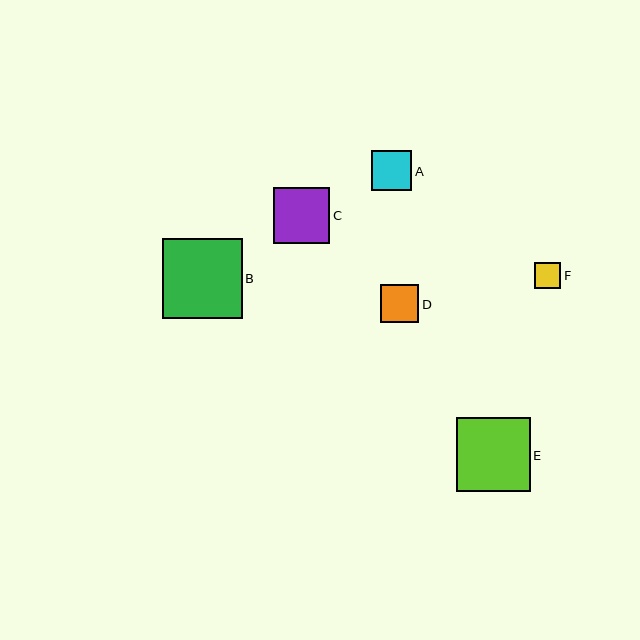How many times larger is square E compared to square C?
Square E is approximately 1.3 times the size of square C.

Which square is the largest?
Square B is the largest with a size of approximately 80 pixels.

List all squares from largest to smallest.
From largest to smallest: B, E, C, A, D, F.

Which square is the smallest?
Square F is the smallest with a size of approximately 27 pixels.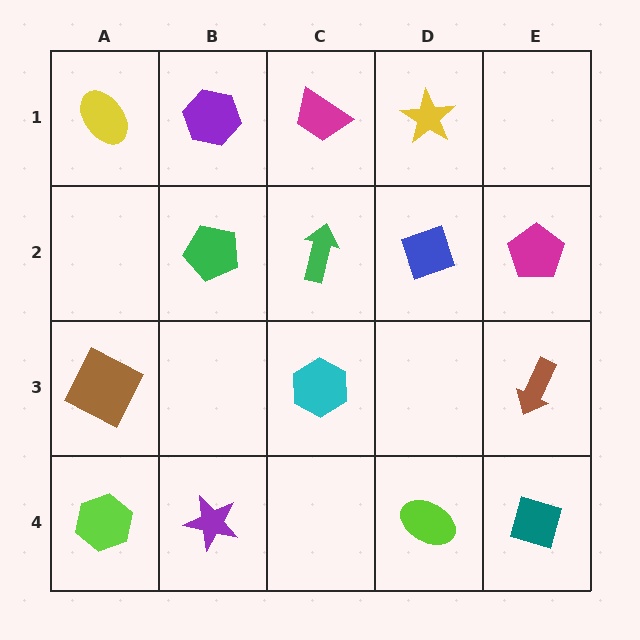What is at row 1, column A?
A yellow ellipse.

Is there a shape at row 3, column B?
No, that cell is empty.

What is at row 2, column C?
A green arrow.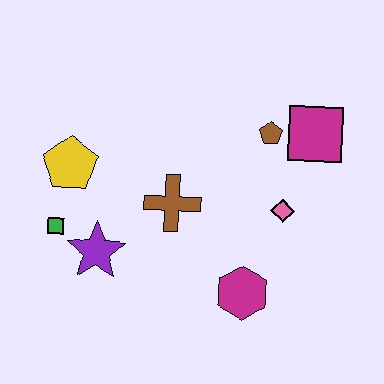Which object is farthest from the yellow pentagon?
The magenta square is farthest from the yellow pentagon.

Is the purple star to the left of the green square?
No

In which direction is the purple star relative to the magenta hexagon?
The purple star is to the left of the magenta hexagon.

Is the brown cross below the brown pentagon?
Yes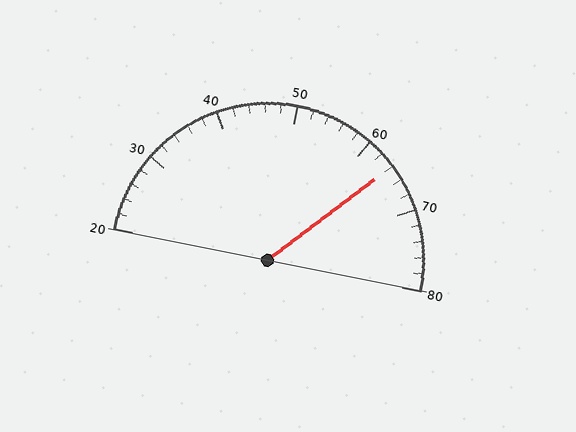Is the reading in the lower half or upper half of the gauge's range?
The reading is in the upper half of the range (20 to 80).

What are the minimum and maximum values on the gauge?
The gauge ranges from 20 to 80.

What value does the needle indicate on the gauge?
The needle indicates approximately 64.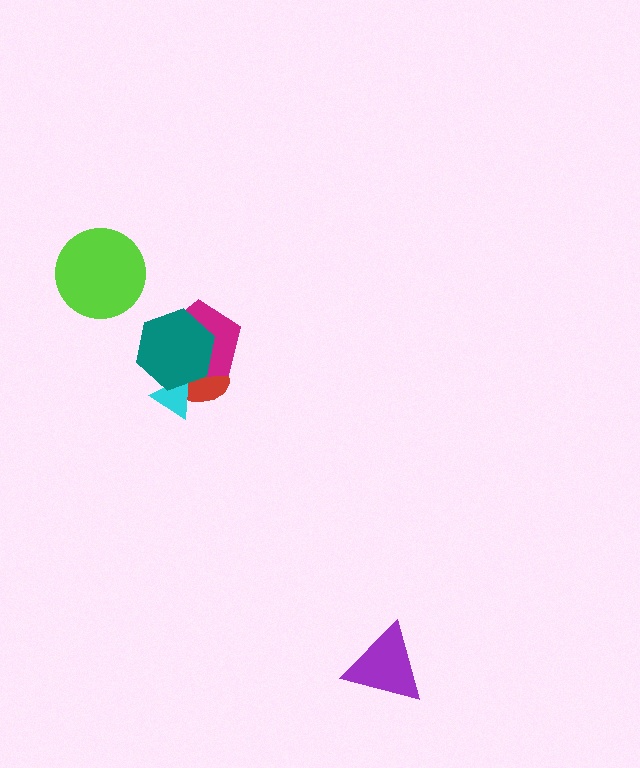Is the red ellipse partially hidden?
Yes, it is partially covered by another shape.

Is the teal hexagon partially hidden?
No, no other shape covers it.